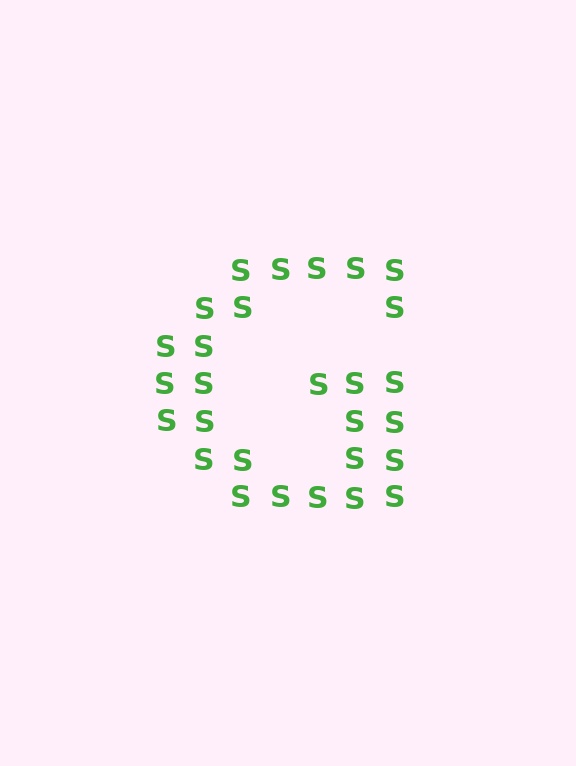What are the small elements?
The small elements are letter S's.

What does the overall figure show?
The overall figure shows the letter G.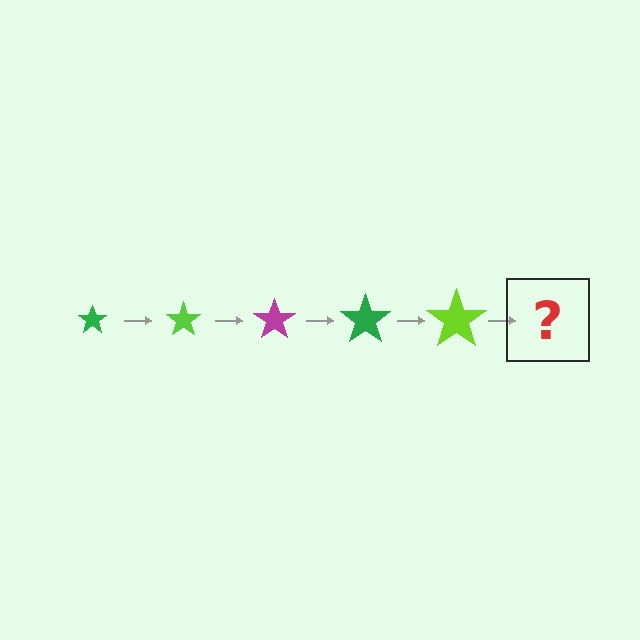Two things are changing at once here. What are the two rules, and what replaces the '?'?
The two rules are that the star grows larger each step and the color cycles through green, lime, and magenta. The '?' should be a magenta star, larger than the previous one.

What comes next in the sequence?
The next element should be a magenta star, larger than the previous one.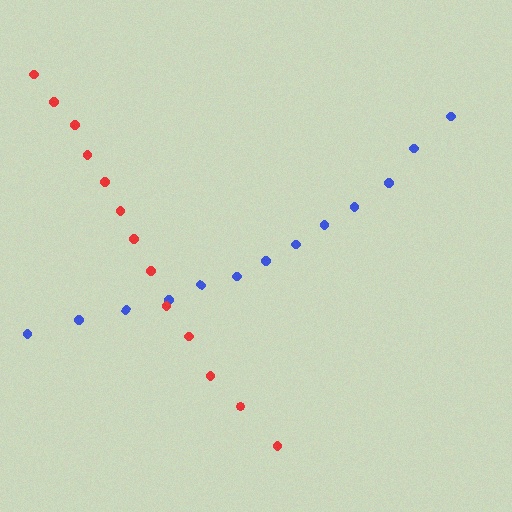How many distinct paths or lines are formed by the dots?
There are 2 distinct paths.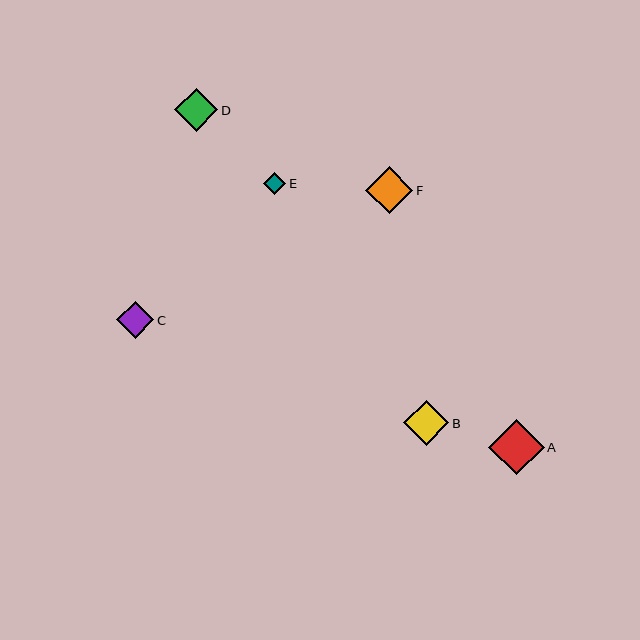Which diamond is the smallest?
Diamond E is the smallest with a size of approximately 22 pixels.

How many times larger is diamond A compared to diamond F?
Diamond A is approximately 1.2 times the size of diamond F.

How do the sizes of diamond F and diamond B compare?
Diamond F and diamond B are approximately the same size.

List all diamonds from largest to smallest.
From largest to smallest: A, F, B, D, C, E.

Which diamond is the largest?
Diamond A is the largest with a size of approximately 56 pixels.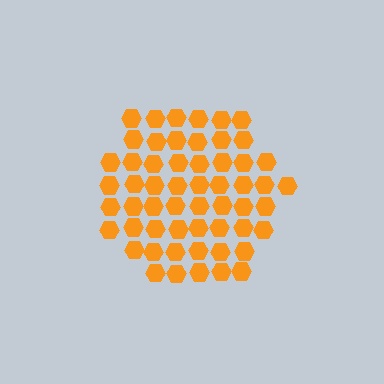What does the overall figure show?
The overall figure shows a hexagon.